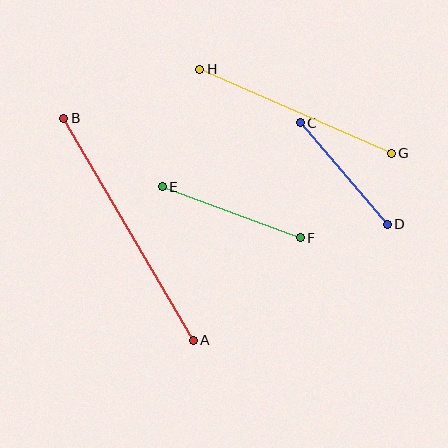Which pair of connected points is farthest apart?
Points A and B are farthest apart.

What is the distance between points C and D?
The distance is approximately 134 pixels.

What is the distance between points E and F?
The distance is approximately 147 pixels.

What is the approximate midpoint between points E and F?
The midpoint is at approximately (231, 212) pixels.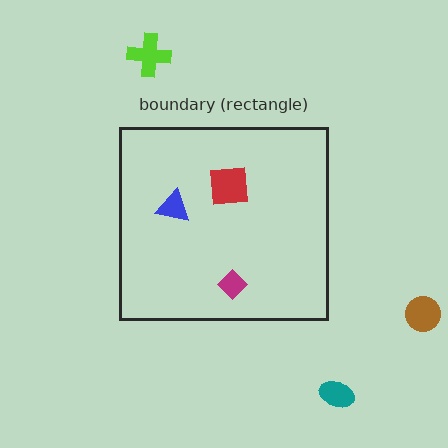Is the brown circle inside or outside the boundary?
Outside.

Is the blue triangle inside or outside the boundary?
Inside.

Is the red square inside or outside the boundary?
Inside.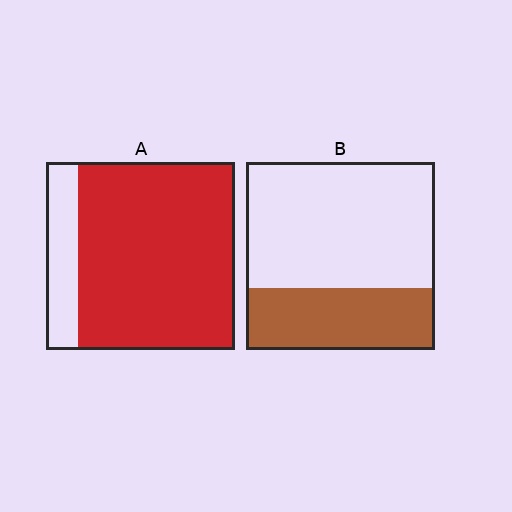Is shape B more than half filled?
No.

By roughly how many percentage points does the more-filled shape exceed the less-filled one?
By roughly 50 percentage points (A over B).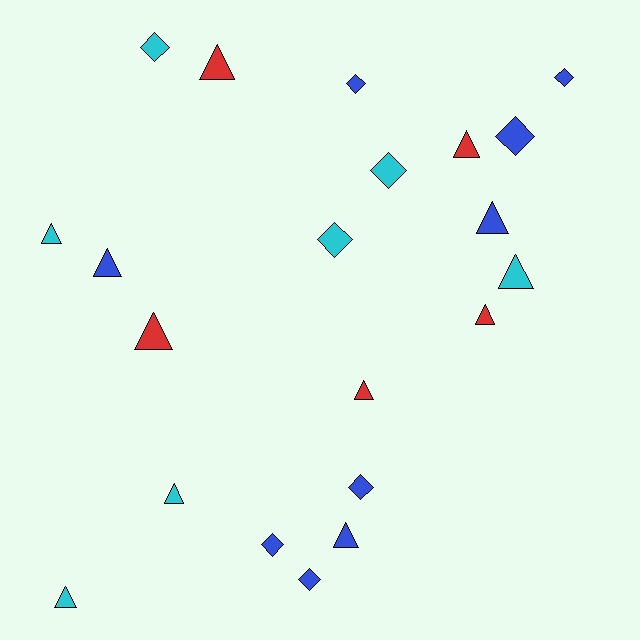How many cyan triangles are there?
There are 4 cyan triangles.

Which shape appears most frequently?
Triangle, with 12 objects.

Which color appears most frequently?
Blue, with 9 objects.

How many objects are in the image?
There are 21 objects.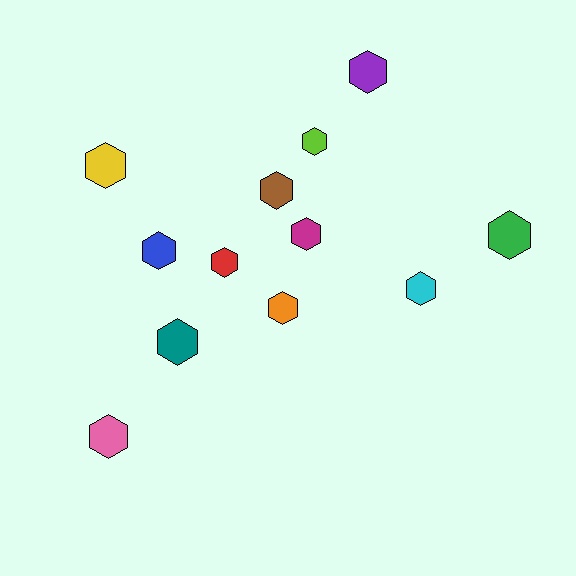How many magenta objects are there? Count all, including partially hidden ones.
There is 1 magenta object.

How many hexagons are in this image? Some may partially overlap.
There are 12 hexagons.